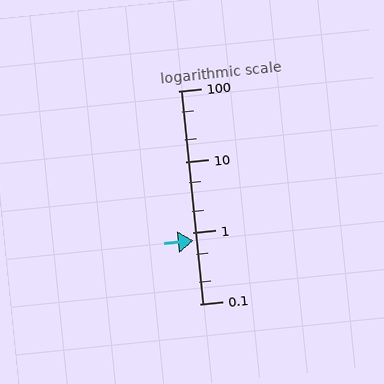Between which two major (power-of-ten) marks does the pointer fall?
The pointer is between 0.1 and 1.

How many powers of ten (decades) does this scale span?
The scale spans 3 decades, from 0.1 to 100.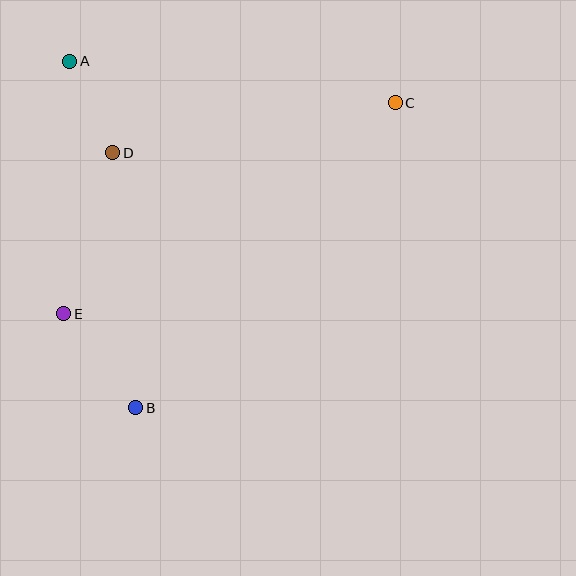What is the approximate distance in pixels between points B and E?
The distance between B and E is approximately 118 pixels.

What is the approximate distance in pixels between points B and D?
The distance between B and D is approximately 256 pixels.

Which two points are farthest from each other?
Points B and C are farthest from each other.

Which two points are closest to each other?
Points A and D are closest to each other.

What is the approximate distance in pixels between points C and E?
The distance between C and E is approximately 393 pixels.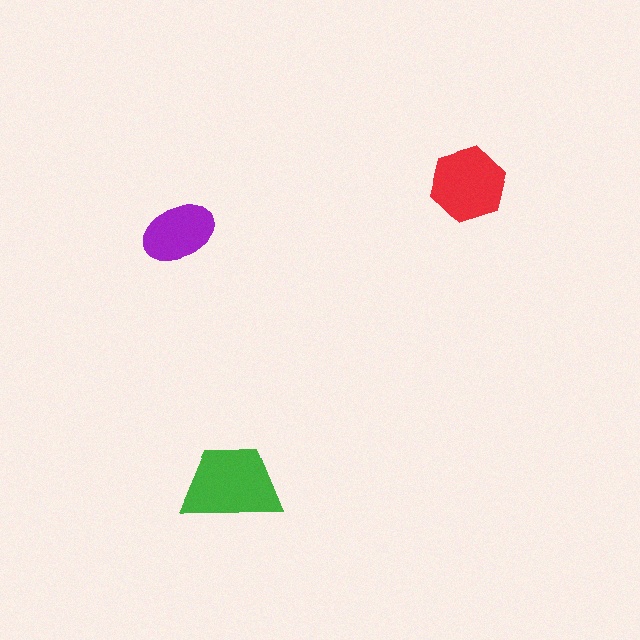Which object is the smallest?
The purple ellipse.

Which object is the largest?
The green trapezoid.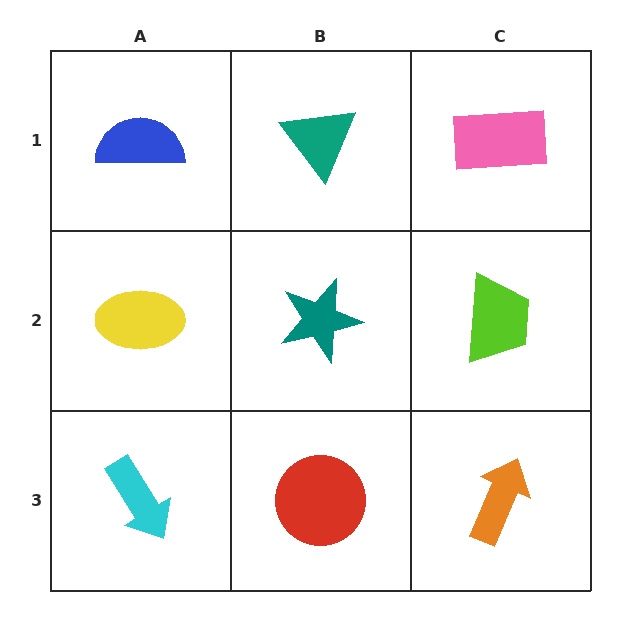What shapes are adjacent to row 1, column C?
A lime trapezoid (row 2, column C), a teal triangle (row 1, column B).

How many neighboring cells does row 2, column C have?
3.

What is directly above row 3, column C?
A lime trapezoid.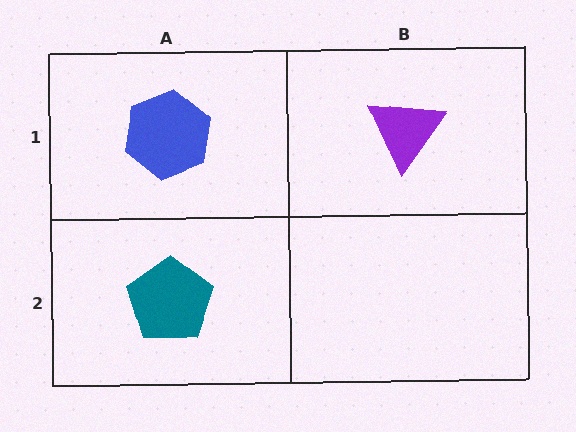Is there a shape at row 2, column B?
No, that cell is empty.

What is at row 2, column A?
A teal pentagon.